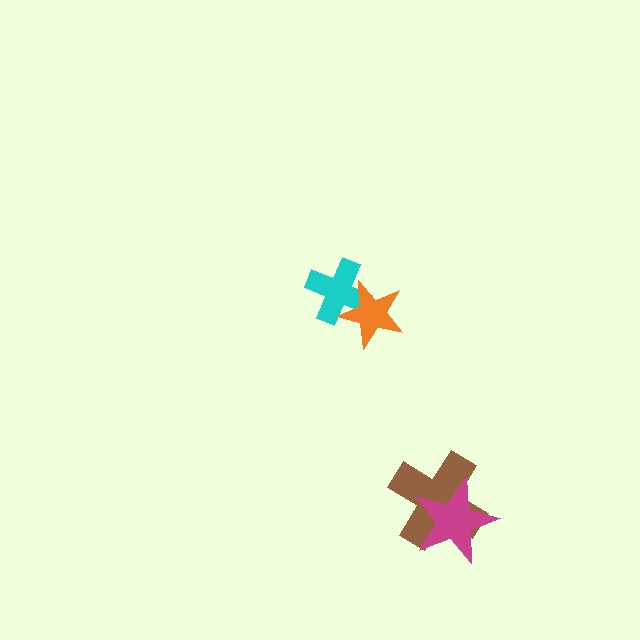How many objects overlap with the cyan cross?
1 object overlaps with the cyan cross.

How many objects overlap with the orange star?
1 object overlaps with the orange star.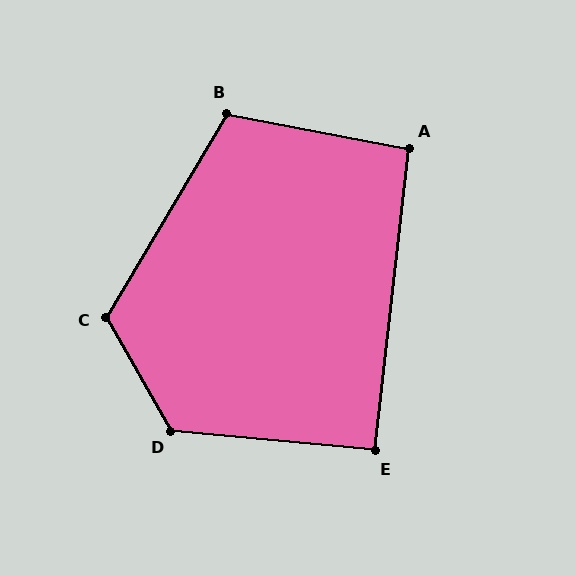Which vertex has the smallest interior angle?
E, at approximately 91 degrees.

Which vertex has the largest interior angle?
D, at approximately 125 degrees.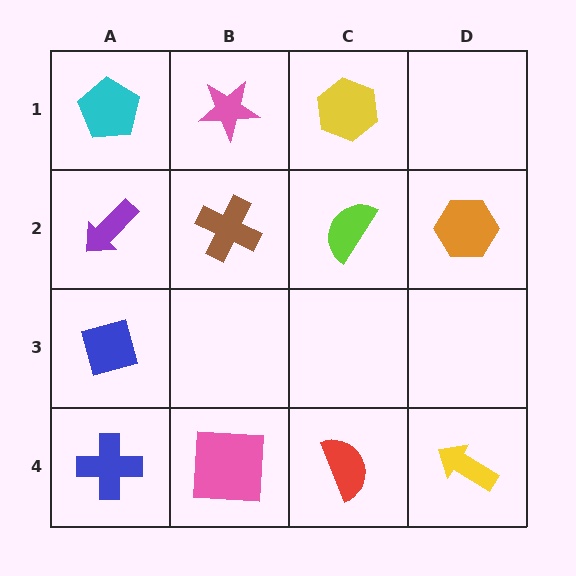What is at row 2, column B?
A brown cross.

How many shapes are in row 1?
3 shapes.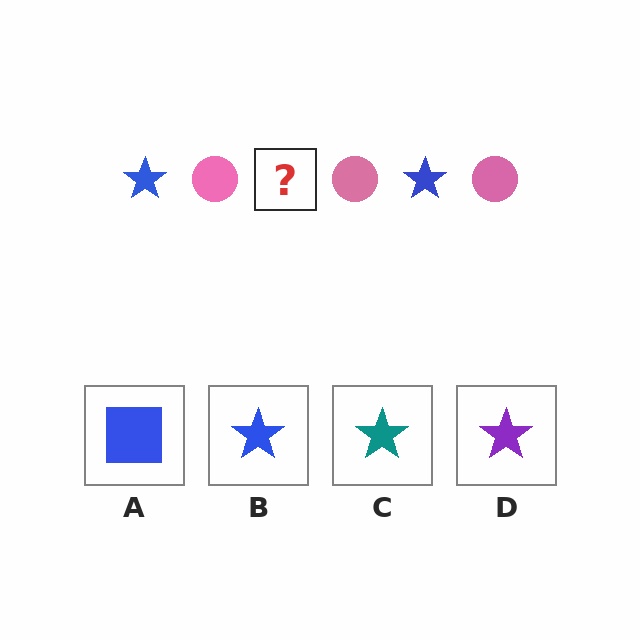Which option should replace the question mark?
Option B.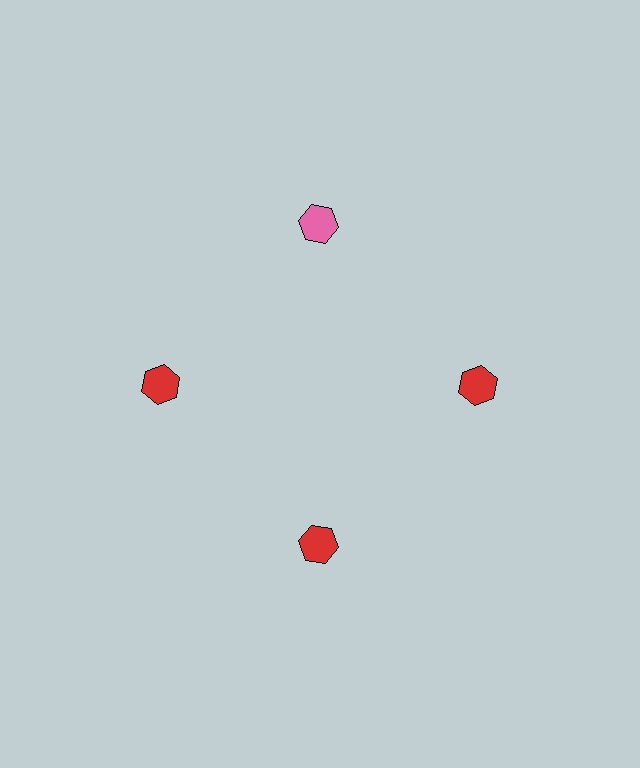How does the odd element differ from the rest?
It has a different color: pink instead of red.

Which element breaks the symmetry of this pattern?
The pink hexagon at roughly the 12 o'clock position breaks the symmetry. All other shapes are red hexagons.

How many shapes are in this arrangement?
There are 4 shapes arranged in a ring pattern.